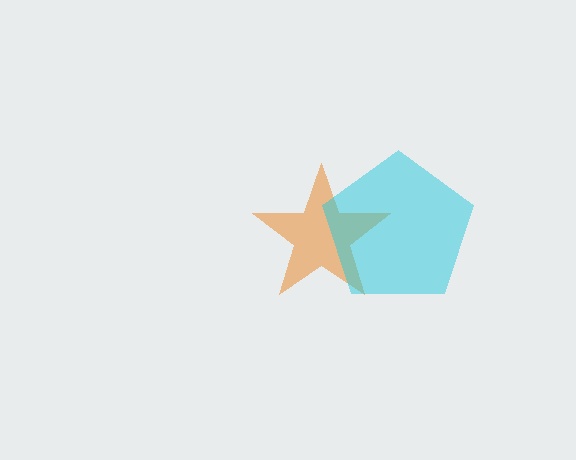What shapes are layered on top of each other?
The layered shapes are: an orange star, a cyan pentagon.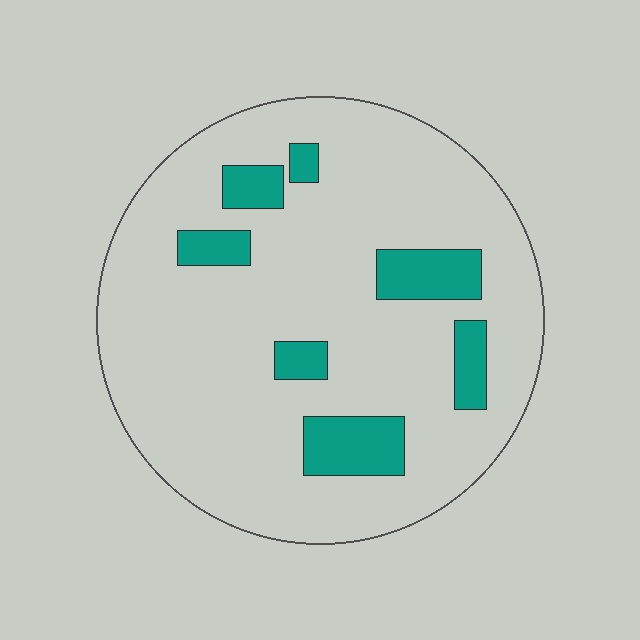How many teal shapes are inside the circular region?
7.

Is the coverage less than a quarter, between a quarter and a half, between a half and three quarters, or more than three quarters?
Less than a quarter.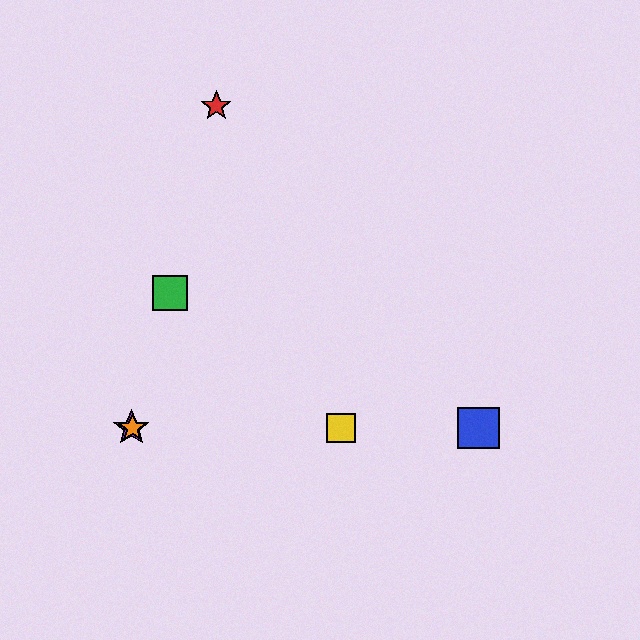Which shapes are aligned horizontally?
The blue square, the yellow square, the purple star, the orange star are aligned horizontally.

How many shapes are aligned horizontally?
4 shapes (the blue square, the yellow square, the purple star, the orange star) are aligned horizontally.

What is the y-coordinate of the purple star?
The purple star is at y≈428.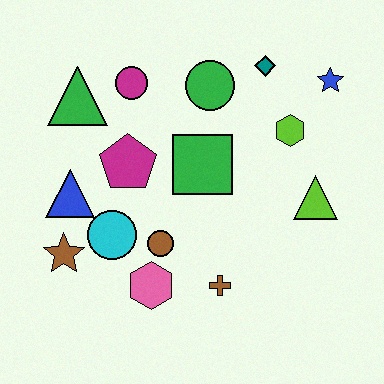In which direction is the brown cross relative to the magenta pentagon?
The brown cross is below the magenta pentagon.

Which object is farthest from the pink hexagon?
The blue star is farthest from the pink hexagon.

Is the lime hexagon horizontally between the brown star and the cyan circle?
No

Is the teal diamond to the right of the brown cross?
Yes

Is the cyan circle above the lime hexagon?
No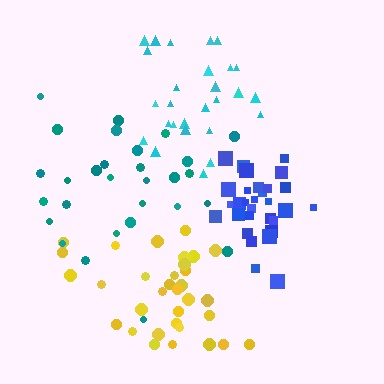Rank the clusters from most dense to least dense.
blue, yellow, cyan, teal.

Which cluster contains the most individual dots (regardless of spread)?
Yellow (33).